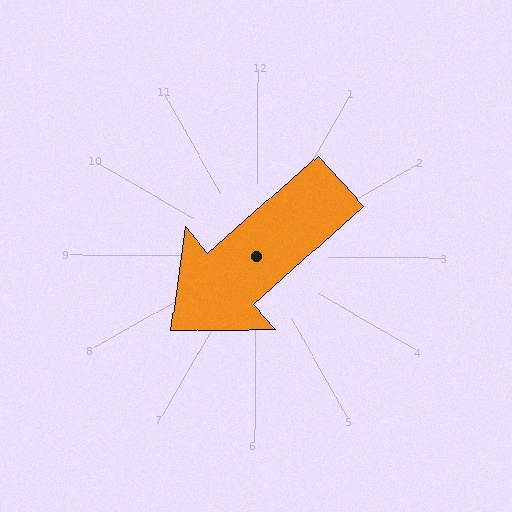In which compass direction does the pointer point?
Southwest.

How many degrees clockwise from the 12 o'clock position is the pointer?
Approximately 228 degrees.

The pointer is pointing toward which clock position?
Roughly 8 o'clock.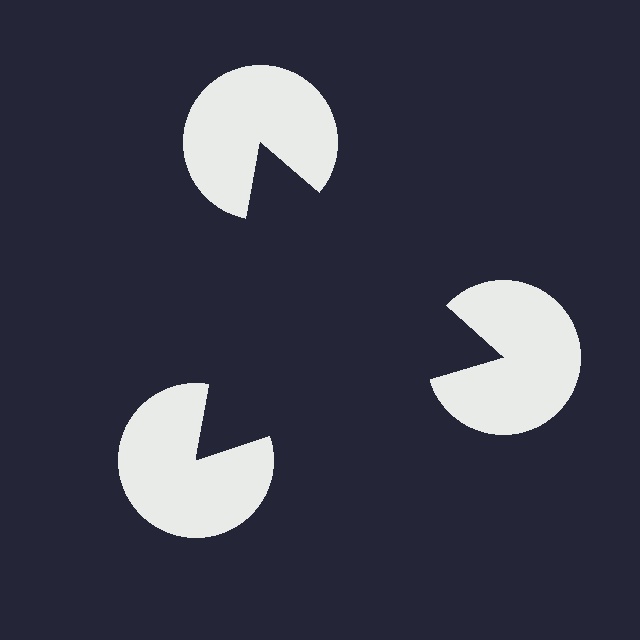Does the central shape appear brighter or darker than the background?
It typically appears slightly darker than the background, even though no actual brightness change is drawn.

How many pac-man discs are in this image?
There are 3 — one at each vertex of the illusory triangle.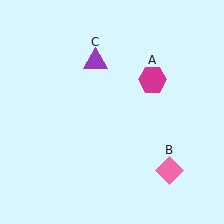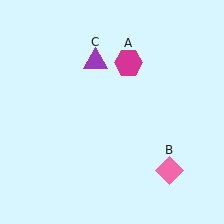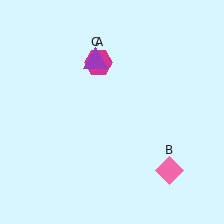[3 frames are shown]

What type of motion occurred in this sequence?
The magenta hexagon (object A) rotated counterclockwise around the center of the scene.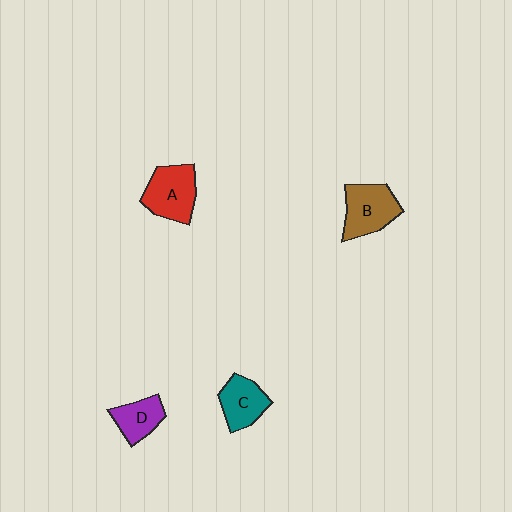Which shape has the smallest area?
Shape D (purple).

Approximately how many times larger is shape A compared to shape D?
Approximately 1.5 times.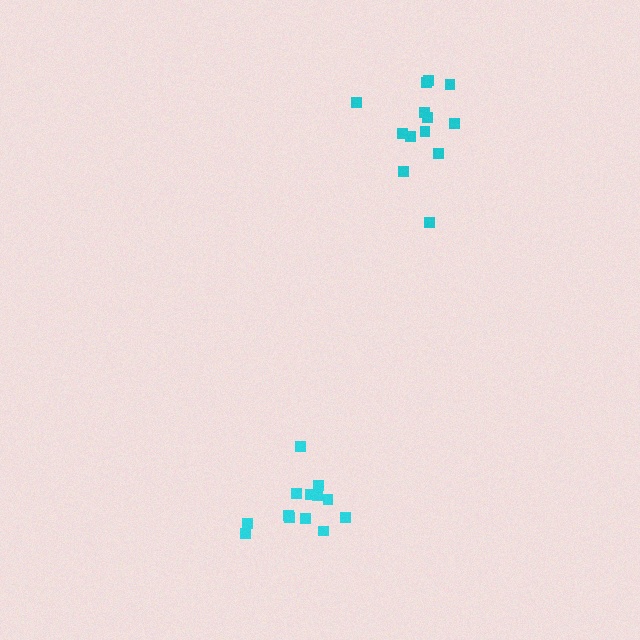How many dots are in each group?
Group 1: 13 dots, Group 2: 13 dots (26 total).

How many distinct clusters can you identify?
There are 2 distinct clusters.